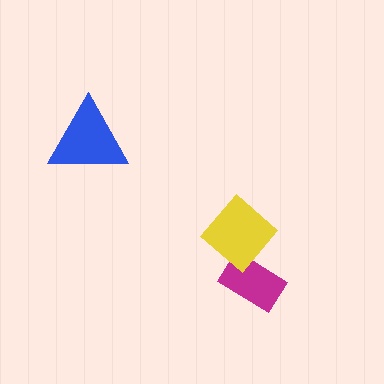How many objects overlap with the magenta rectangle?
1 object overlaps with the magenta rectangle.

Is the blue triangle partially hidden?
No, no other shape covers it.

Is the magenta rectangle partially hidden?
Yes, it is partially covered by another shape.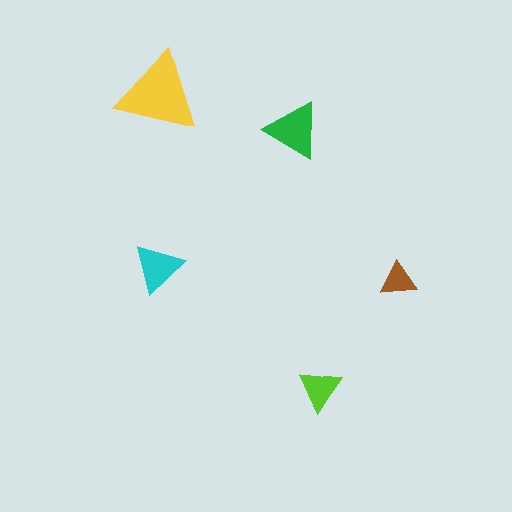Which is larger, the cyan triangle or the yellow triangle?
The yellow one.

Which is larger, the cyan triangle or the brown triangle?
The cyan one.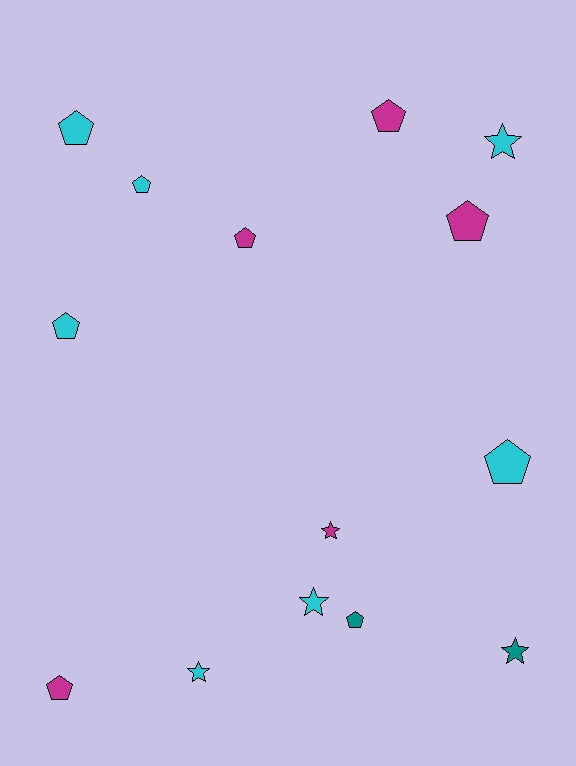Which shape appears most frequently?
Pentagon, with 9 objects.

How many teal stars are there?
There is 1 teal star.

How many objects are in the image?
There are 14 objects.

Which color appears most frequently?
Cyan, with 7 objects.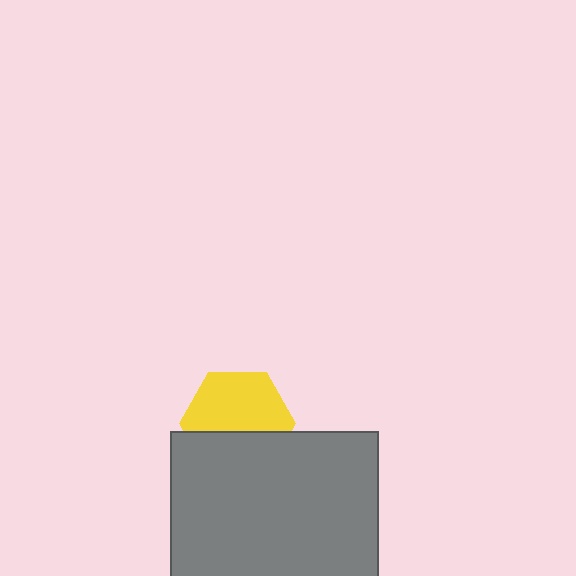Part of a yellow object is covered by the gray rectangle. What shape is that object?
It is a hexagon.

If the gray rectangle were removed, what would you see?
You would see the complete yellow hexagon.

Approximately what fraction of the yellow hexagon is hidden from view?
Roughly 39% of the yellow hexagon is hidden behind the gray rectangle.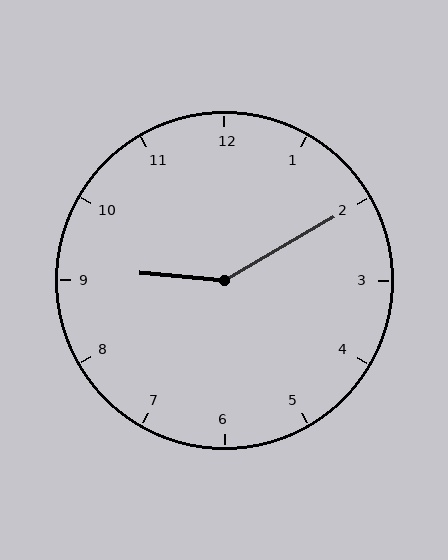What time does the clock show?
9:10.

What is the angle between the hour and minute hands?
Approximately 145 degrees.